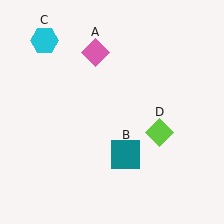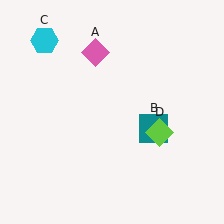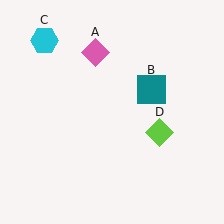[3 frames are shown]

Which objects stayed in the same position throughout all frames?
Pink diamond (object A) and cyan hexagon (object C) and lime diamond (object D) remained stationary.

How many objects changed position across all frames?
1 object changed position: teal square (object B).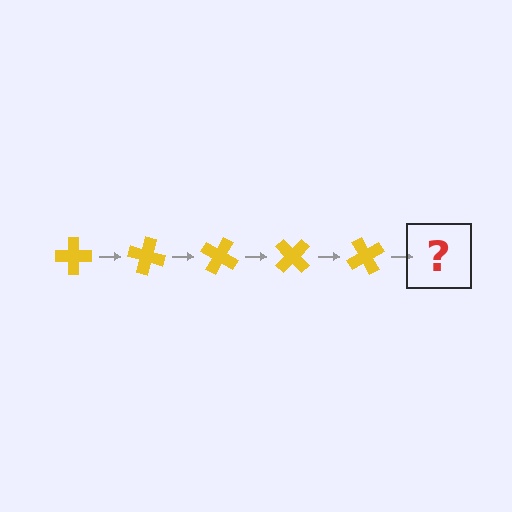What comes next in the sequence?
The next element should be a yellow cross rotated 75 degrees.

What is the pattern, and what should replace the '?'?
The pattern is that the cross rotates 15 degrees each step. The '?' should be a yellow cross rotated 75 degrees.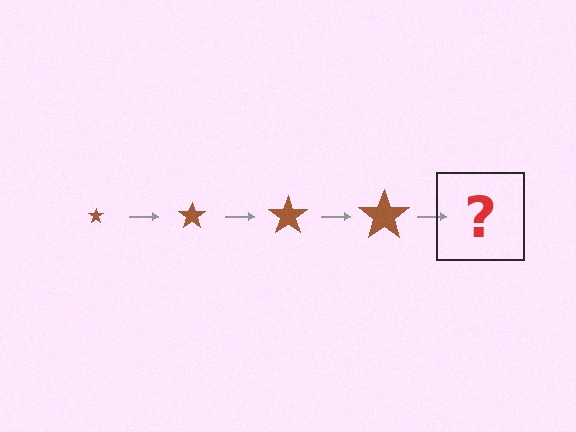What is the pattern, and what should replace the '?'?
The pattern is that the star gets progressively larger each step. The '?' should be a brown star, larger than the previous one.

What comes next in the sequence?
The next element should be a brown star, larger than the previous one.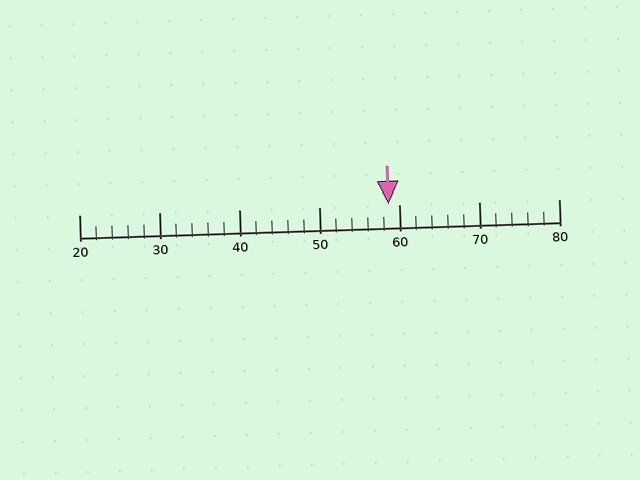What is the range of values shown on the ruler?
The ruler shows values from 20 to 80.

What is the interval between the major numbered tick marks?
The major tick marks are spaced 10 units apart.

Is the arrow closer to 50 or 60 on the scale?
The arrow is closer to 60.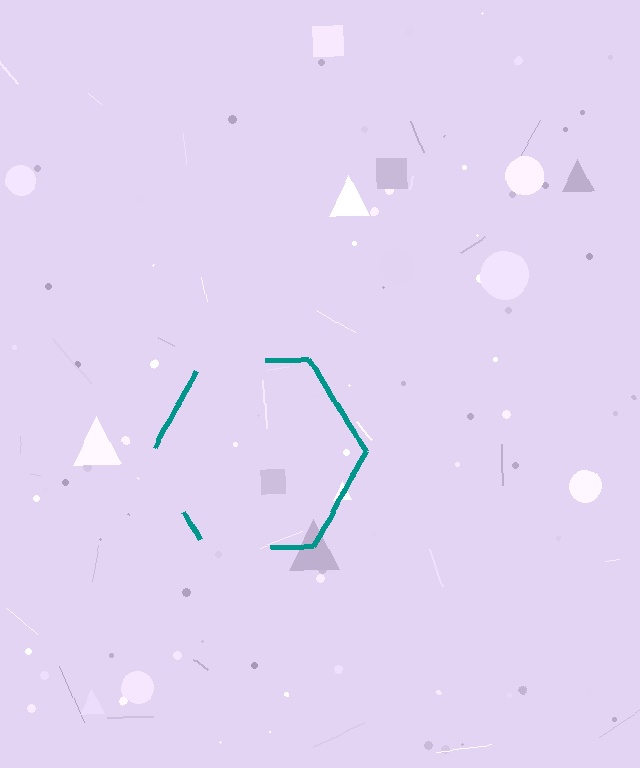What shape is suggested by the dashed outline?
The dashed outline suggests a hexagon.